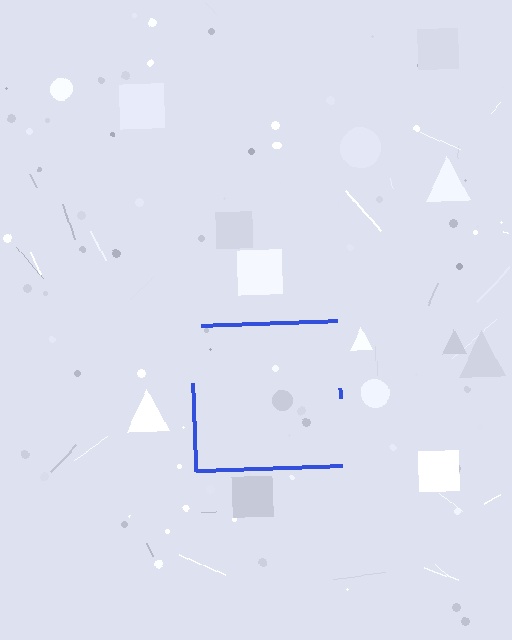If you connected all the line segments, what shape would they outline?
They would outline a square.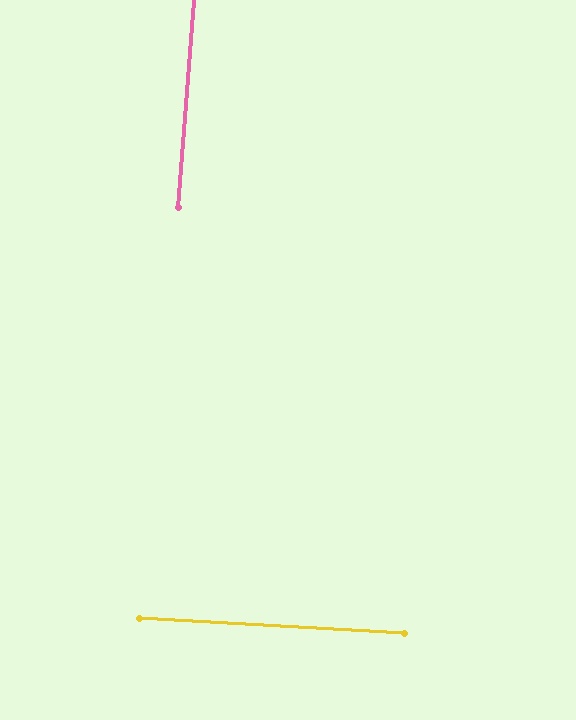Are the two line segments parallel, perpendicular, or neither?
Perpendicular — they meet at approximately 89°.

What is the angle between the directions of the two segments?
Approximately 89 degrees.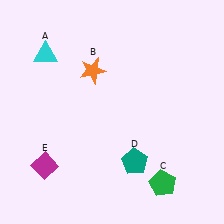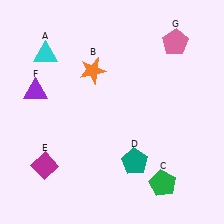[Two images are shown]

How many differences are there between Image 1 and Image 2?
There are 2 differences between the two images.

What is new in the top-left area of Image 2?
A purple triangle (F) was added in the top-left area of Image 2.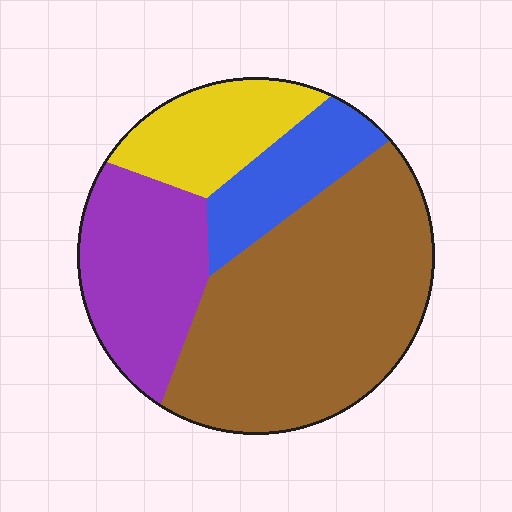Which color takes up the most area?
Brown, at roughly 50%.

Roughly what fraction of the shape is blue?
Blue covers roughly 15% of the shape.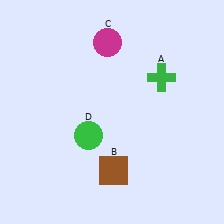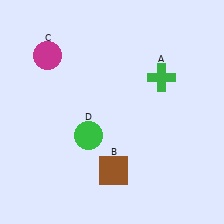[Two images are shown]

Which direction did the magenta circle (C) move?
The magenta circle (C) moved left.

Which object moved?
The magenta circle (C) moved left.